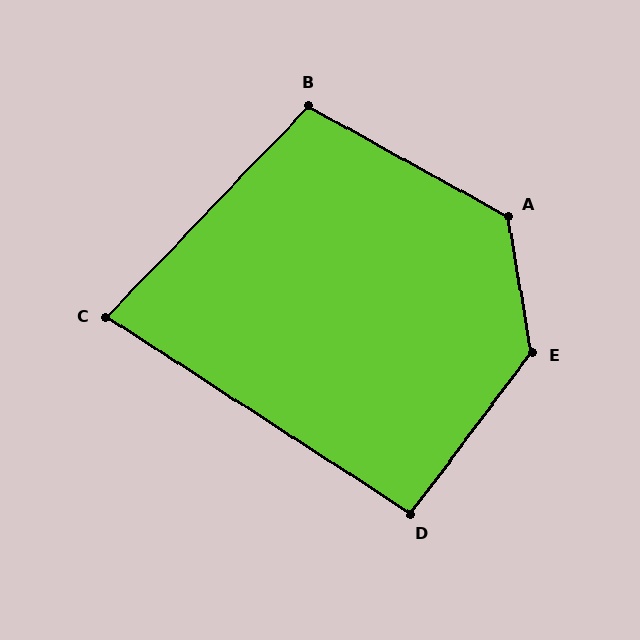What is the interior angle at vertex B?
Approximately 105 degrees (obtuse).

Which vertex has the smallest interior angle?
C, at approximately 79 degrees.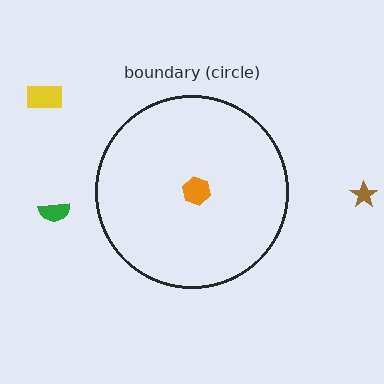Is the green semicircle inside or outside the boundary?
Outside.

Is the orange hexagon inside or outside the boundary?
Inside.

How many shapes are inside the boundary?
1 inside, 3 outside.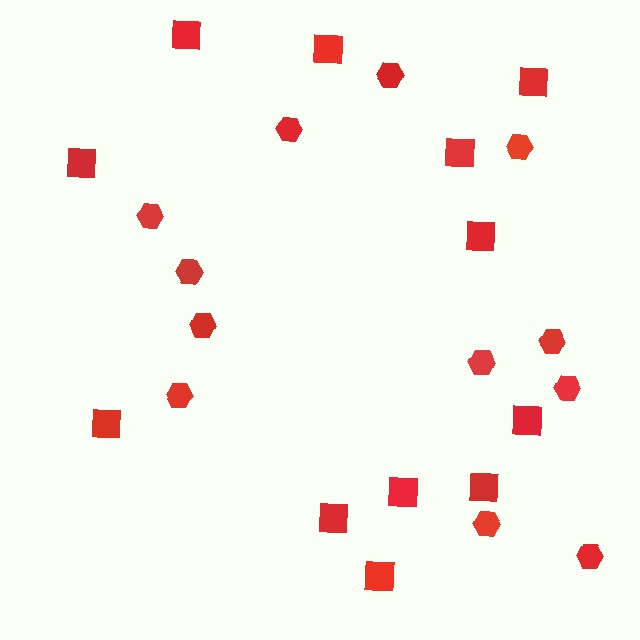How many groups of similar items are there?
There are 2 groups: one group of hexagons (12) and one group of squares (12).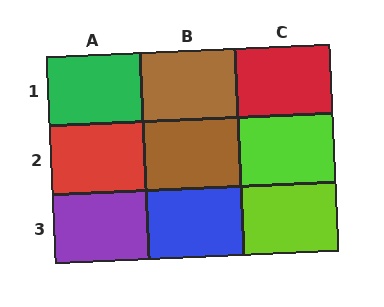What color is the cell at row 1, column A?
Green.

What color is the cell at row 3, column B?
Blue.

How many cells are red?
2 cells are red.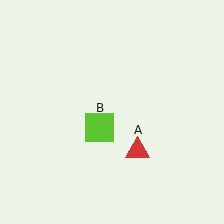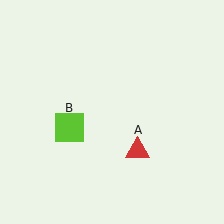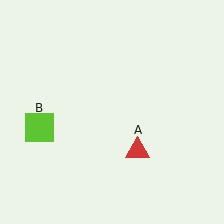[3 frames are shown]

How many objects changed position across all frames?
1 object changed position: lime square (object B).